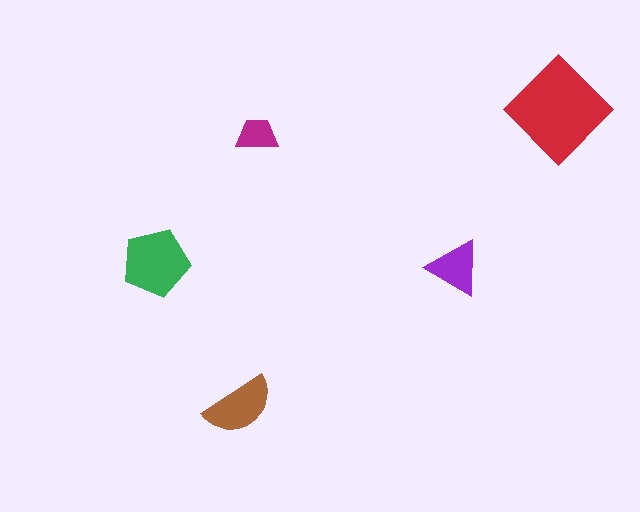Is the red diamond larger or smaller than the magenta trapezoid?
Larger.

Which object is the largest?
The red diamond.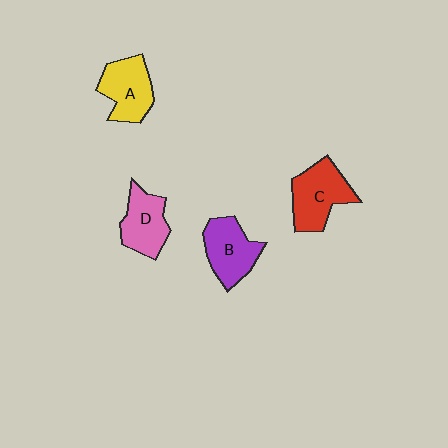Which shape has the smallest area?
Shape D (pink).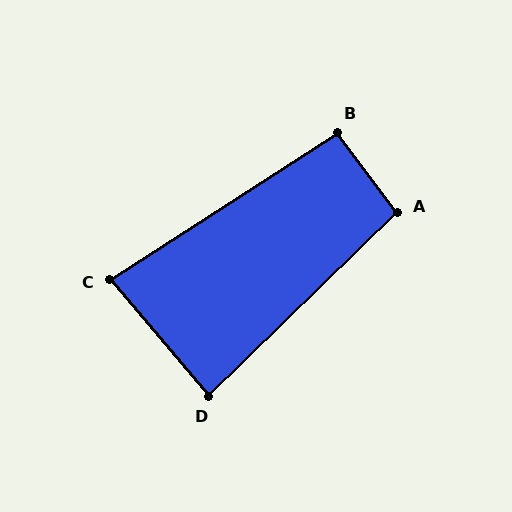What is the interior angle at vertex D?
Approximately 86 degrees (approximately right).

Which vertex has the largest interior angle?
A, at approximately 97 degrees.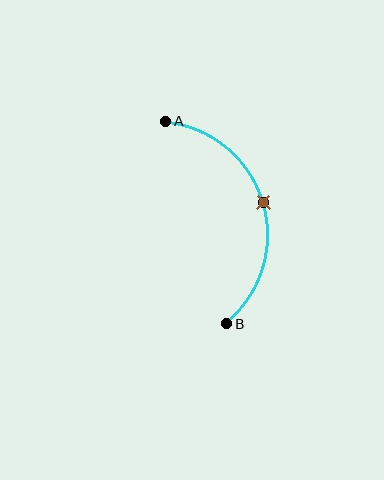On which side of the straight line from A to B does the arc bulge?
The arc bulges to the right of the straight line connecting A and B.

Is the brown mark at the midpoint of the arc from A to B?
Yes. The brown mark lies on the arc at equal arc-length from both A and B — it is the arc midpoint.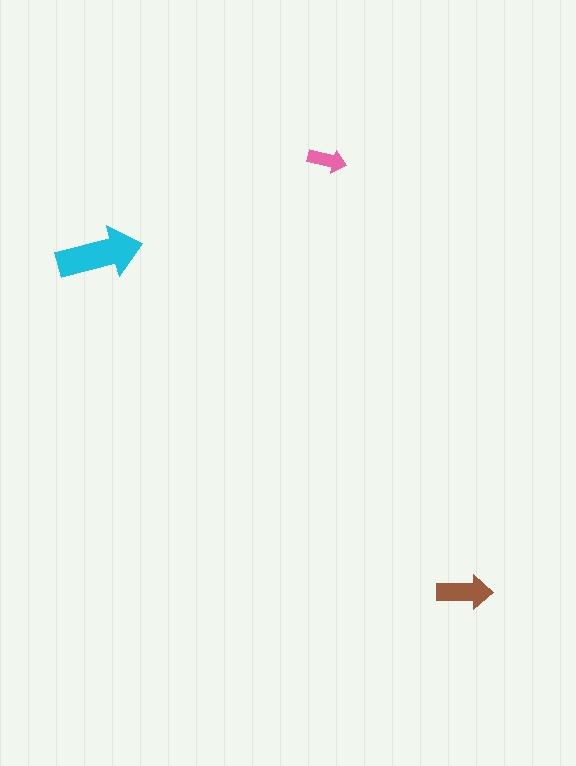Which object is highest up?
The pink arrow is topmost.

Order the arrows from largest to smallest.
the cyan one, the brown one, the pink one.